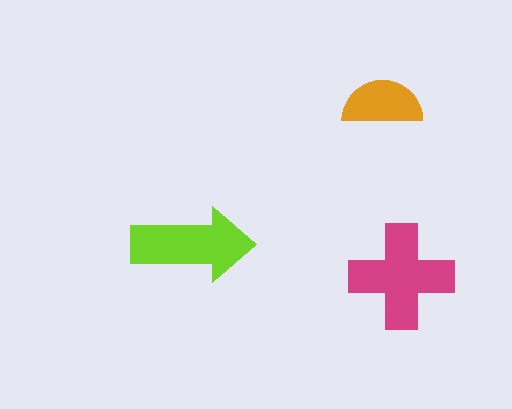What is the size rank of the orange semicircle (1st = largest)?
3rd.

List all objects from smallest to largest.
The orange semicircle, the lime arrow, the magenta cross.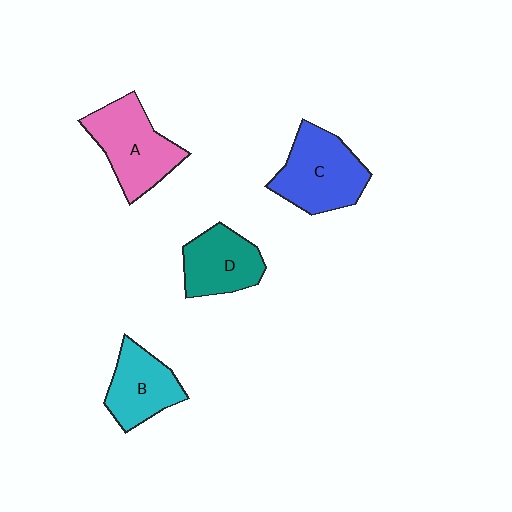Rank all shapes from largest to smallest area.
From largest to smallest: C (blue), A (pink), D (teal), B (cyan).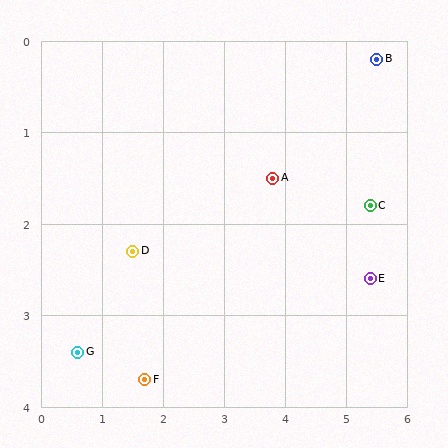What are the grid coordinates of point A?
Point A is at approximately (3.8, 1.5).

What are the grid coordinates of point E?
Point E is at approximately (5.4, 2.6).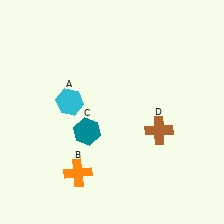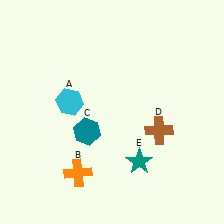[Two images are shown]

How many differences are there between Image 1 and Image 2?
There is 1 difference between the two images.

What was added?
A teal star (E) was added in Image 2.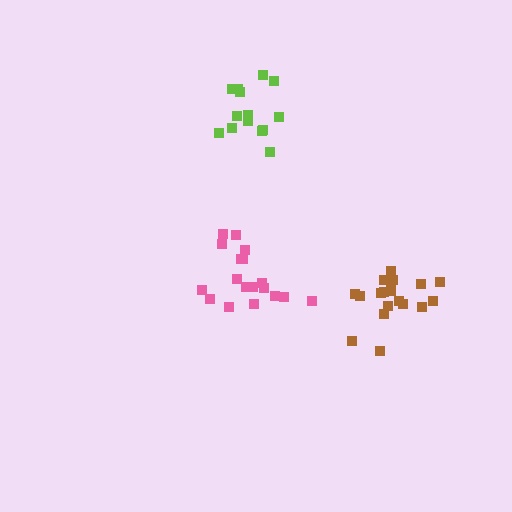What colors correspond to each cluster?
The clusters are colored: pink, lime, brown.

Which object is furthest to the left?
The pink cluster is leftmost.